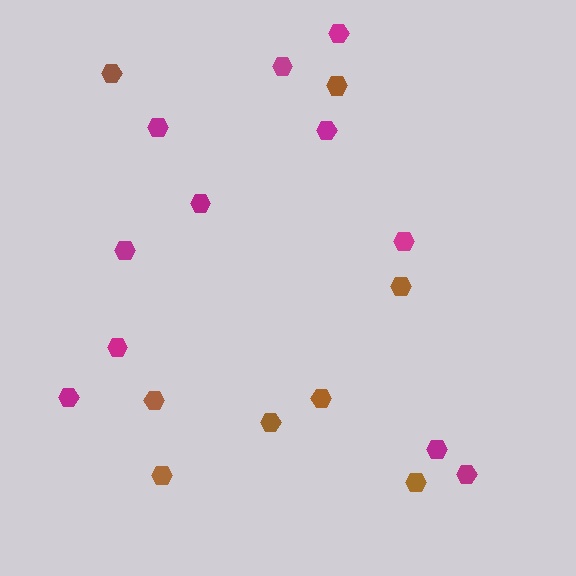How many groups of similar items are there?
There are 2 groups: one group of brown hexagons (8) and one group of magenta hexagons (11).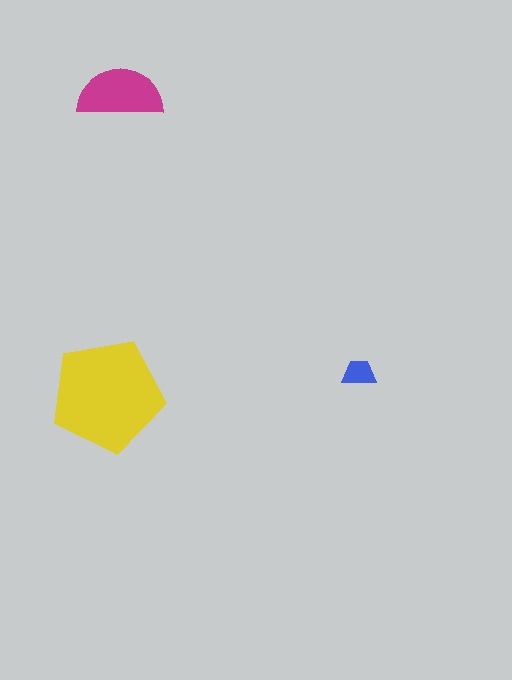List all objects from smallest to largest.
The blue trapezoid, the magenta semicircle, the yellow pentagon.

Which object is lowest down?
The yellow pentagon is bottommost.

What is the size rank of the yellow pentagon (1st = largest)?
1st.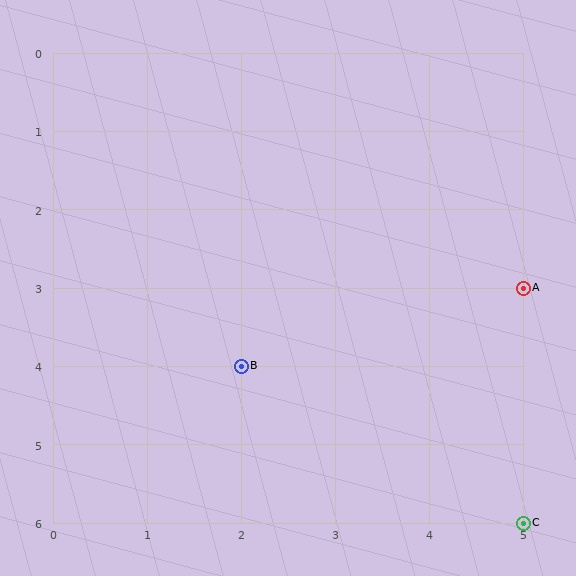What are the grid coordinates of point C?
Point C is at grid coordinates (5, 6).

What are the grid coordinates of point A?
Point A is at grid coordinates (5, 3).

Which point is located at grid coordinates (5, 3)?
Point A is at (5, 3).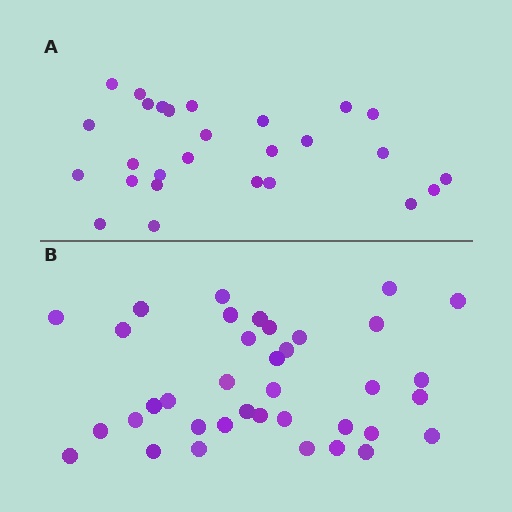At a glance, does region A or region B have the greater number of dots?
Region B (the bottom region) has more dots.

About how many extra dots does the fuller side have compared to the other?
Region B has roughly 10 or so more dots than region A.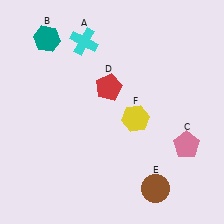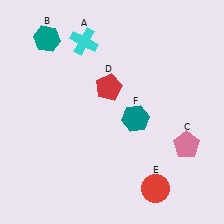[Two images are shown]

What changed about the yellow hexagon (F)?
In Image 1, F is yellow. In Image 2, it changed to teal.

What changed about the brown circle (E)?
In Image 1, E is brown. In Image 2, it changed to red.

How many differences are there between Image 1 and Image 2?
There are 2 differences between the two images.